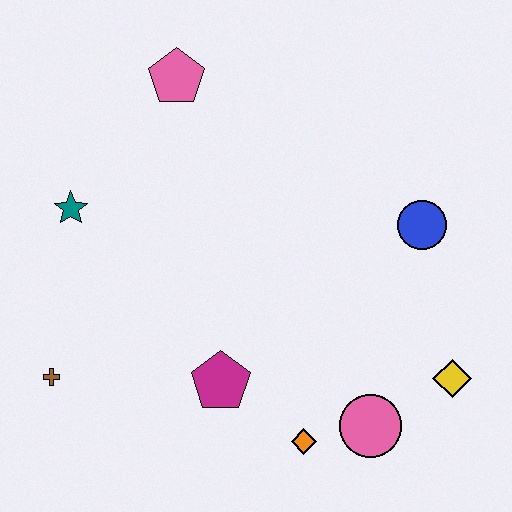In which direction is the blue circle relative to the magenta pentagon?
The blue circle is to the right of the magenta pentagon.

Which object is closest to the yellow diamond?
The pink circle is closest to the yellow diamond.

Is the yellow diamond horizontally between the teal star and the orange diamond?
No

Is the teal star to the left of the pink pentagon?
Yes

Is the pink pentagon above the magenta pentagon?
Yes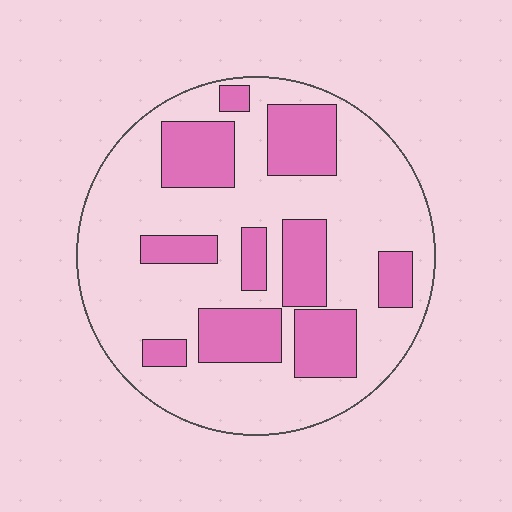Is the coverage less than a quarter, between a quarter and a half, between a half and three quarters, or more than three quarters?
Between a quarter and a half.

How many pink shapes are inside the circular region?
10.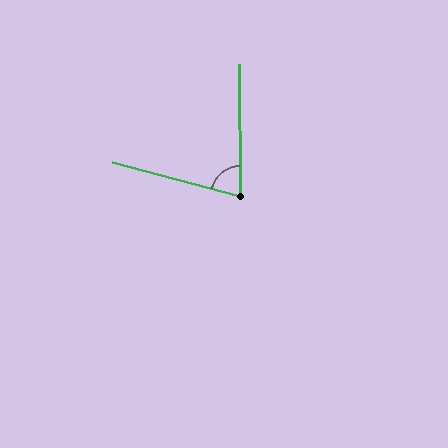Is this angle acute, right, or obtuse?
It is acute.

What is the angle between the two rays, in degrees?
Approximately 75 degrees.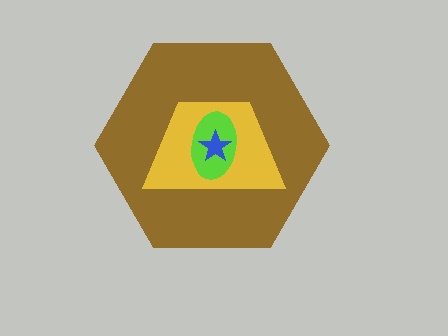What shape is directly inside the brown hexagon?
The yellow trapezoid.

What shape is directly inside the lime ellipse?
The blue star.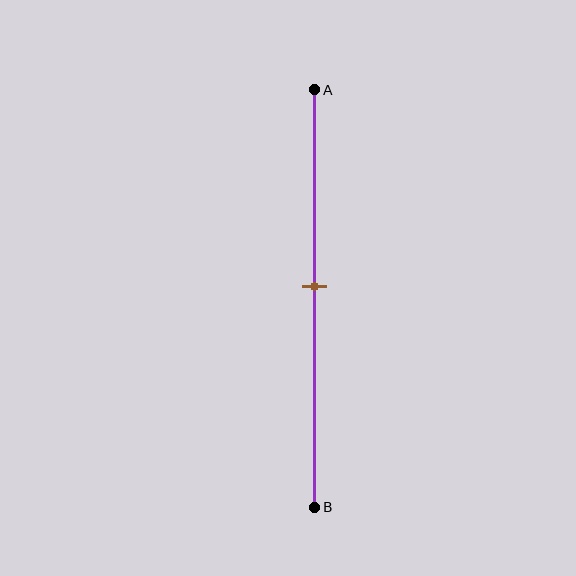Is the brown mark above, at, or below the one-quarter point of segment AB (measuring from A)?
The brown mark is below the one-quarter point of segment AB.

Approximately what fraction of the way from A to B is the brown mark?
The brown mark is approximately 45% of the way from A to B.